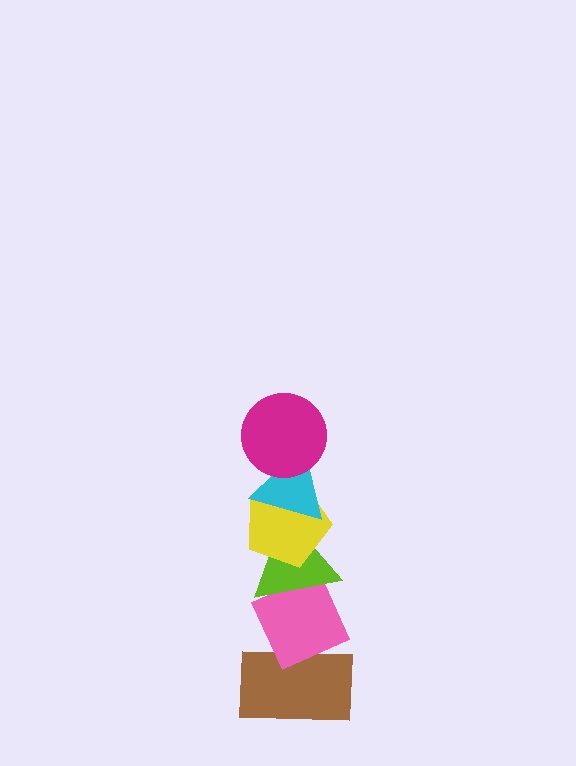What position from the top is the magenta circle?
The magenta circle is 1st from the top.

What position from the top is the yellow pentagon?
The yellow pentagon is 3rd from the top.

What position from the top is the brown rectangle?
The brown rectangle is 6th from the top.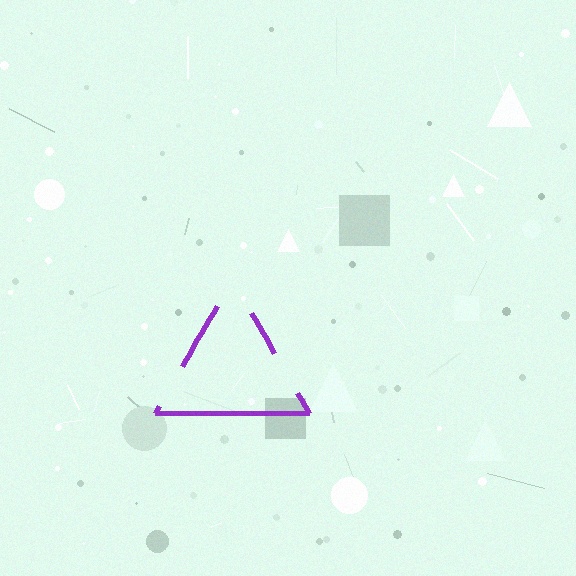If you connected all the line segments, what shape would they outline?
They would outline a triangle.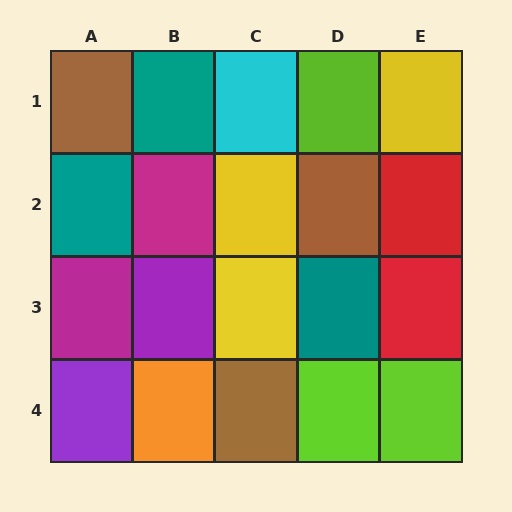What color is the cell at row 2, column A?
Teal.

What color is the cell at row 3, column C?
Yellow.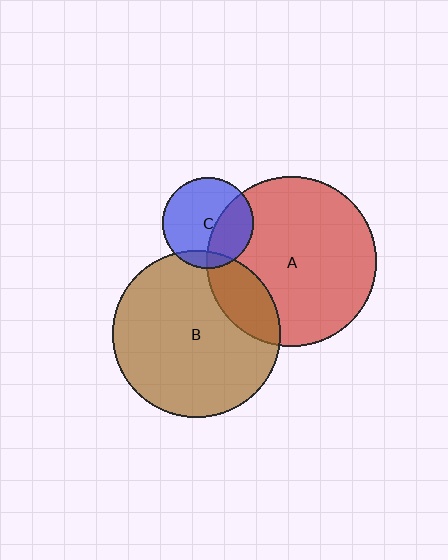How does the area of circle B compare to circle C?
Approximately 3.4 times.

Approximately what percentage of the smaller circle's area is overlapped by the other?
Approximately 35%.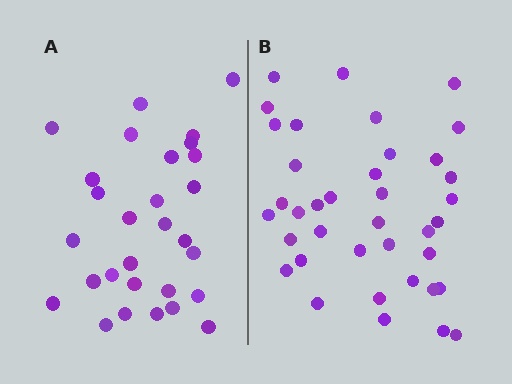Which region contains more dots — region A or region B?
Region B (the right region) has more dots.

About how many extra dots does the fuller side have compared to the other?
Region B has roughly 8 or so more dots than region A.